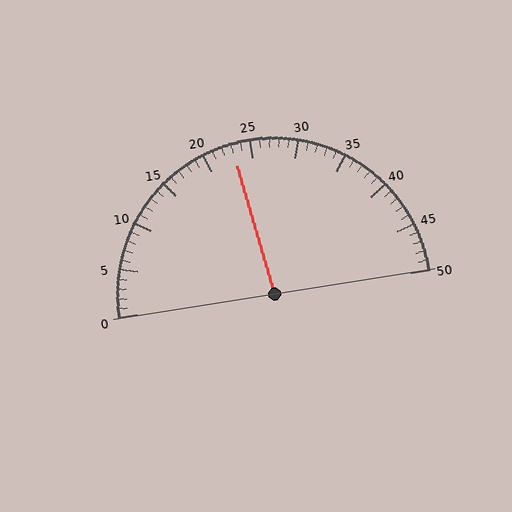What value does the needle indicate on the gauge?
The needle indicates approximately 23.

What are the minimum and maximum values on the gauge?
The gauge ranges from 0 to 50.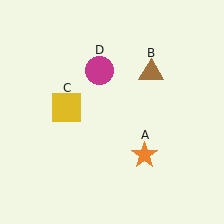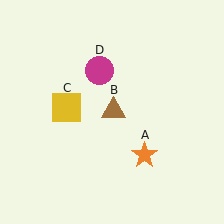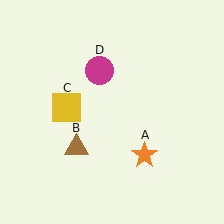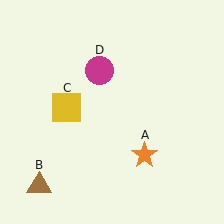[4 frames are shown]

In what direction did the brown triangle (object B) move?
The brown triangle (object B) moved down and to the left.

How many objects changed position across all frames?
1 object changed position: brown triangle (object B).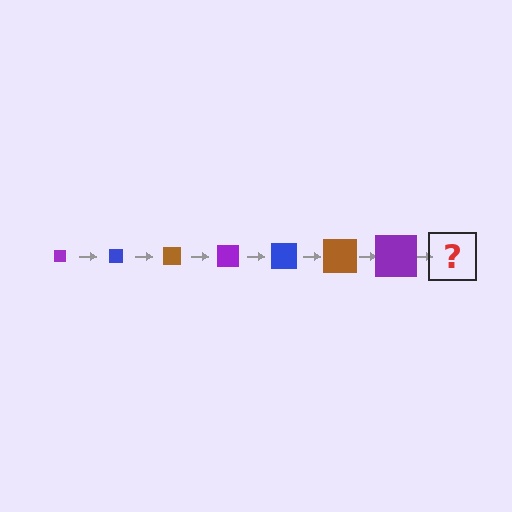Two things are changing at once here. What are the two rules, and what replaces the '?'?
The two rules are that the square grows larger each step and the color cycles through purple, blue, and brown. The '?' should be a blue square, larger than the previous one.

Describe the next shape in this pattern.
It should be a blue square, larger than the previous one.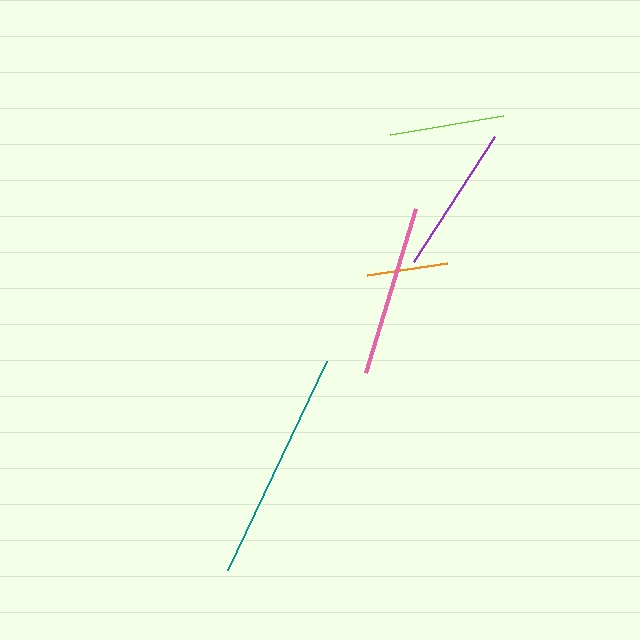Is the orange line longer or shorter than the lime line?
The lime line is longer than the orange line.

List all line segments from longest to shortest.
From longest to shortest: teal, pink, purple, lime, orange.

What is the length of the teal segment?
The teal segment is approximately 232 pixels long.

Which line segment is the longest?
The teal line is the longest at approximately 232 pixels.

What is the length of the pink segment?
The pink segment is approximately 171 pixels long.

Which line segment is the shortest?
The orange line is the shortest at approximately 81 pixels.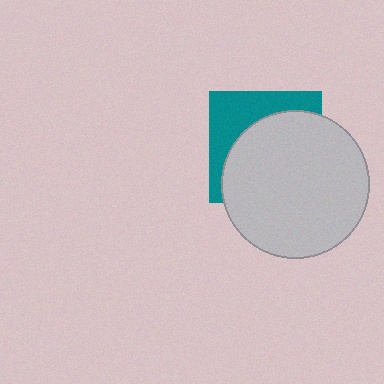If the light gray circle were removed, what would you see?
You would see the complete teal square.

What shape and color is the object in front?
The object in front is a light gray circle.